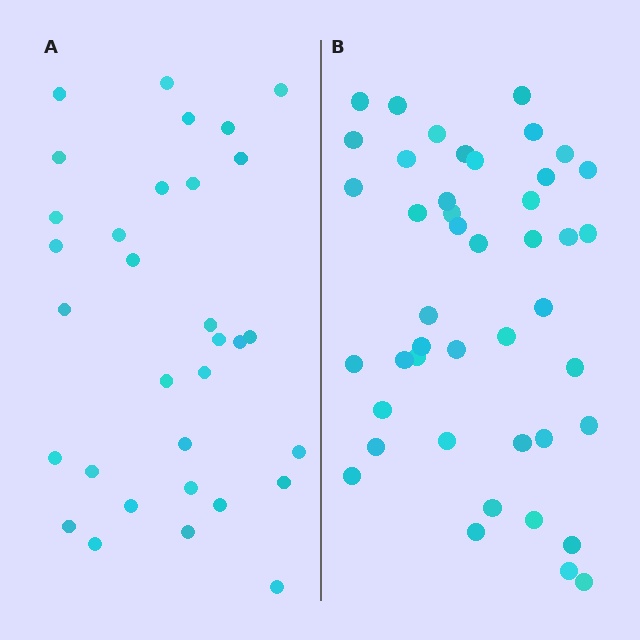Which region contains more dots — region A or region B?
Region B (the right region) has more dots.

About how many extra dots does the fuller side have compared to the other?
Region B has roughly 12 or so more dots than region A.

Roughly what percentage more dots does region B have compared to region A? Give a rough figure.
About 40% more.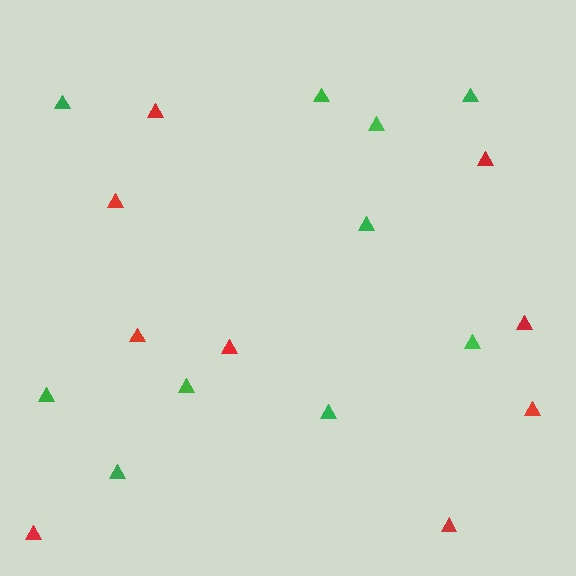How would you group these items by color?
There are 2 groups: one group of green triangles (10) and one group of red triangles (9).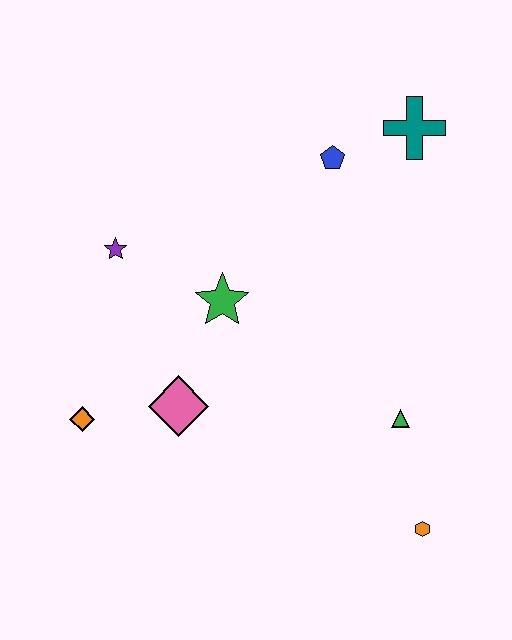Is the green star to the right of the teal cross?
No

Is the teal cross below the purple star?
No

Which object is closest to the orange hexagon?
The green triangle is closest to the orange hexagon.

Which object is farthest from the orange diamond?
The teal cross is farthest from the orange diamond.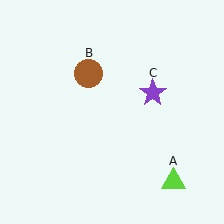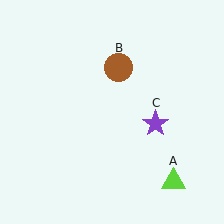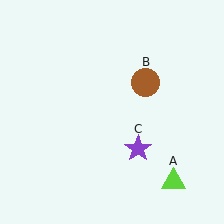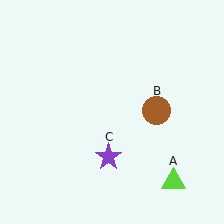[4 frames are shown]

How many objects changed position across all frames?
2 objects changed position: brown circle (object B), purple star (object C).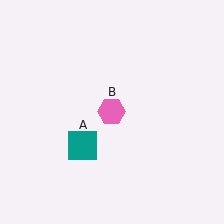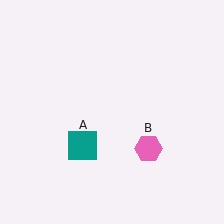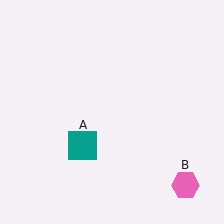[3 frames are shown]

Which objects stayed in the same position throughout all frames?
Teal square (object A) remained stationary.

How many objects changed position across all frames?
1 object changed position: pink hexagon (object B).